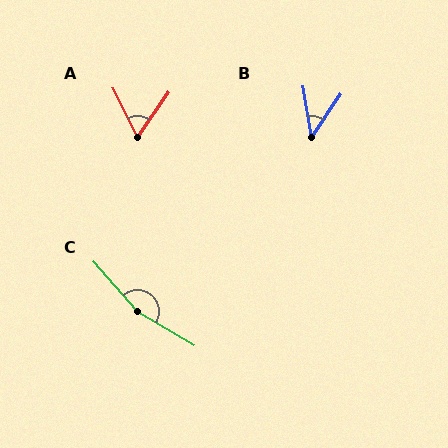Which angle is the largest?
C, at approximately 162 degrees.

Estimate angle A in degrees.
Approximately 61 degrees.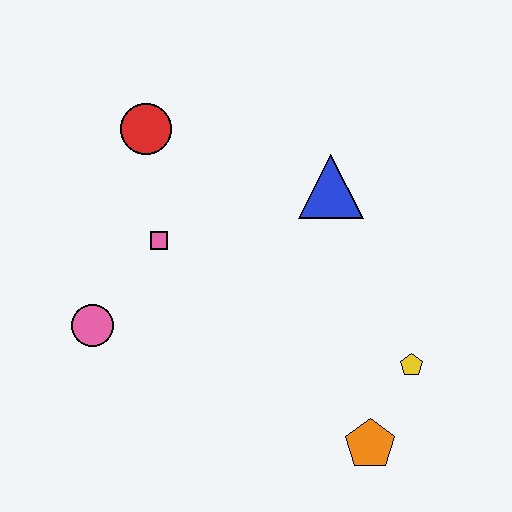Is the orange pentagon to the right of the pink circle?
Yes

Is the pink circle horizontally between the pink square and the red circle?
No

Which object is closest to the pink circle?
The pink square is closest to the pink circle.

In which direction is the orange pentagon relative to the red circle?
The orange pentagon is below the red circle.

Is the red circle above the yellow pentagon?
Yes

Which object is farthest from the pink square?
The orange pentagon is farthest from the pink square.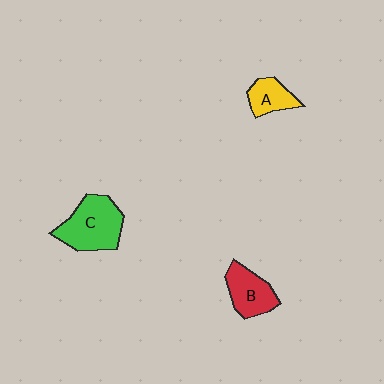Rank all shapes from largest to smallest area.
From largest to smallest: C (green), B (red), A (yellow).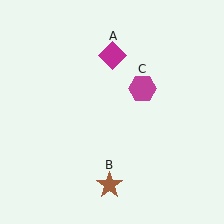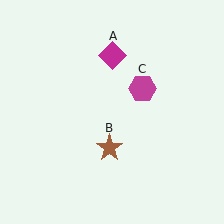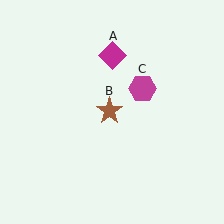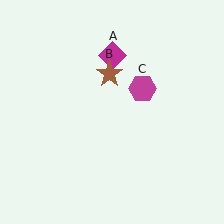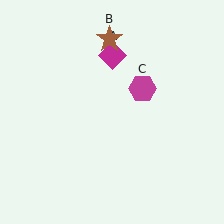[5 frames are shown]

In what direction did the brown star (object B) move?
The brown star (object B) moved up.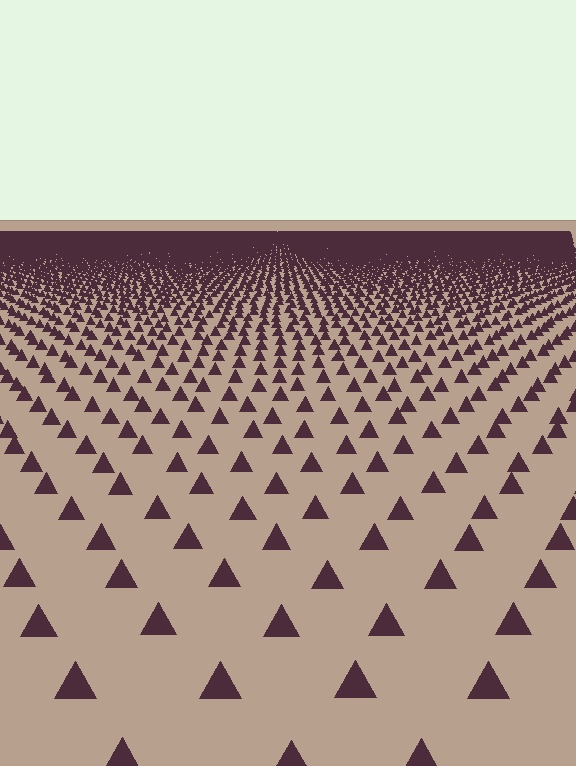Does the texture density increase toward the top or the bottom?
Density increases toward the top.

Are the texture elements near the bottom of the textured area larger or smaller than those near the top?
Larger. Near the bottom, elements are closer to the viewer and appear at a bigger on-screen size.